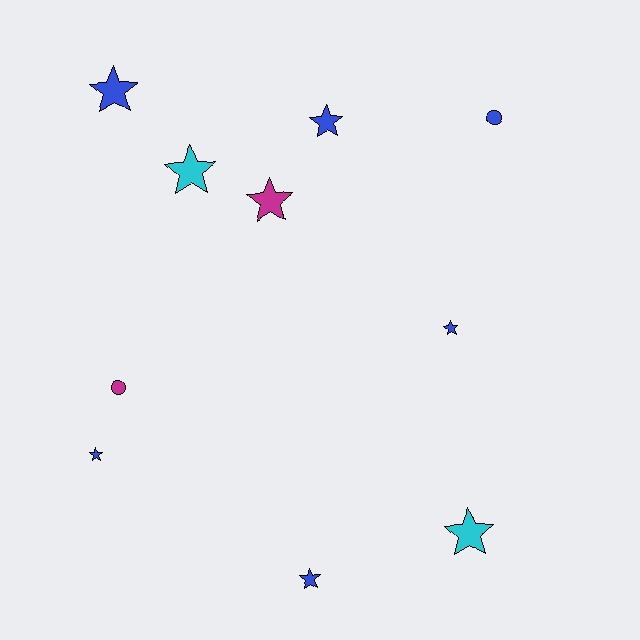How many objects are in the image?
There are 10 objects.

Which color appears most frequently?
Blue, with 6 objects.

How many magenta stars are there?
There is 1 magenta star.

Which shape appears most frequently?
Star, with 8 objects.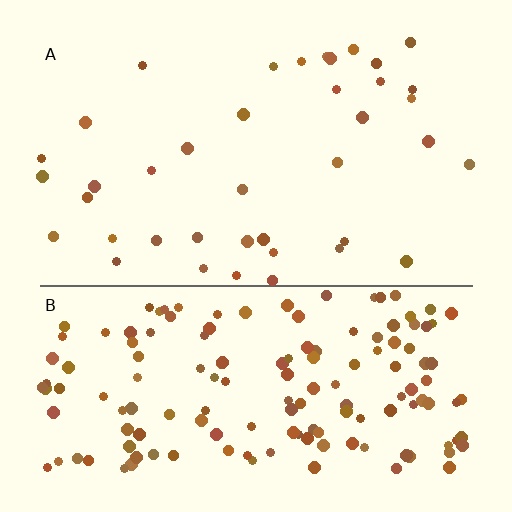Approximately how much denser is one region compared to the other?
Approximately 3.9× — region B over region A.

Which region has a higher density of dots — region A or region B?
B (the bottom).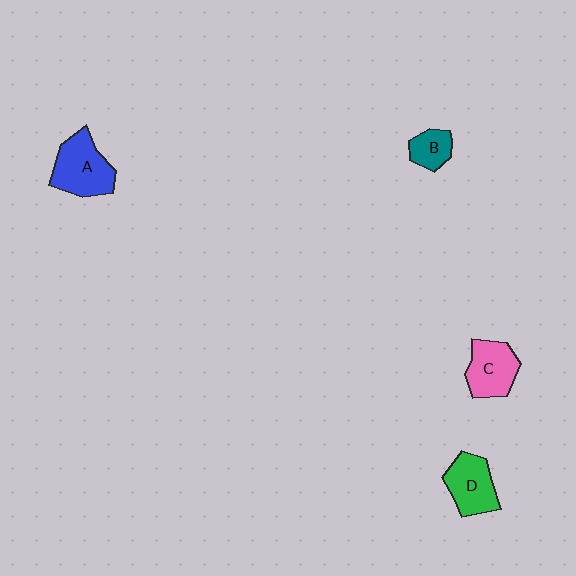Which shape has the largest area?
Shape A (blue).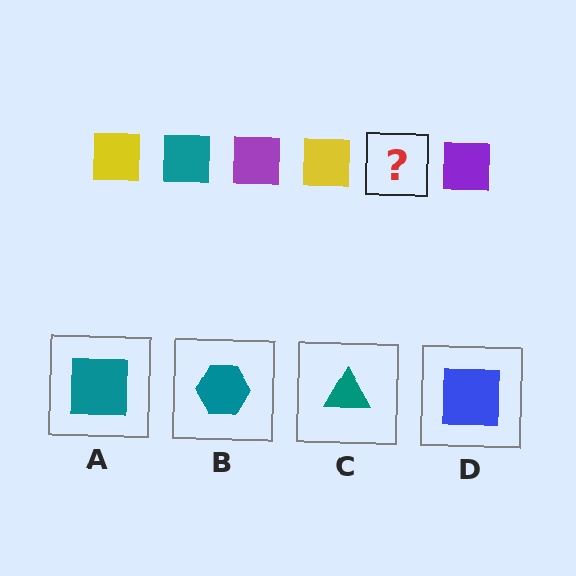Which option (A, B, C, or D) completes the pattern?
A.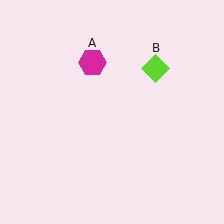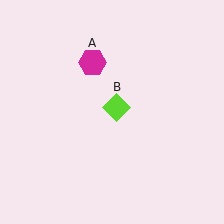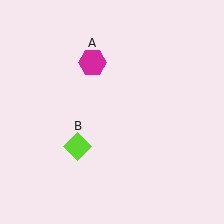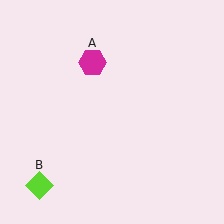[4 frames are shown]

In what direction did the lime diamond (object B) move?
The lime diamond (object B) moved down and to the left.